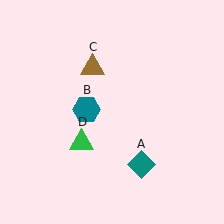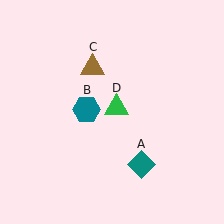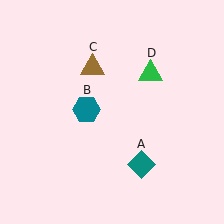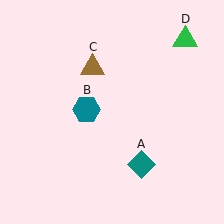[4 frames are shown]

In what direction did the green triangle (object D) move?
The green triangle (object D) moved up and to the right.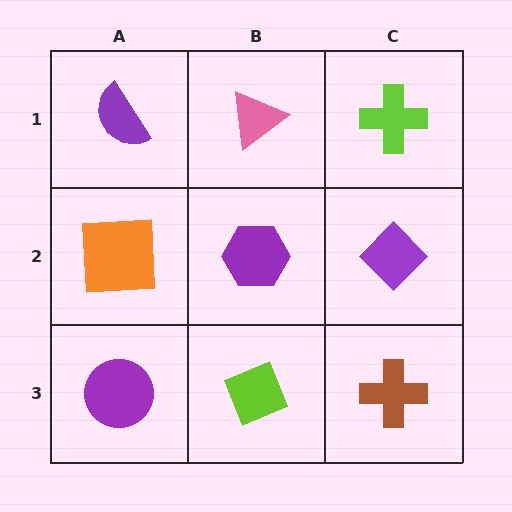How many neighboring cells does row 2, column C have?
3.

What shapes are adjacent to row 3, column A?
An orange square (row 2, column A), a lime diamond (row 3, column B).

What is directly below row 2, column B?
A lime diamond.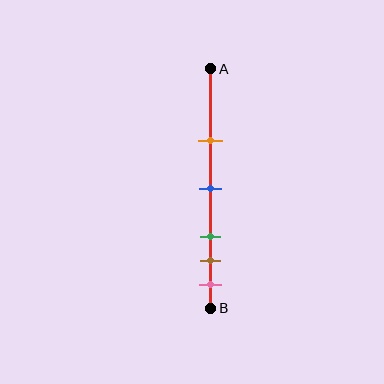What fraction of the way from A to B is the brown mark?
The brown mark is approximately 80% (0.8) of the way from A to B.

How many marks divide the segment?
There are 5 marks dividing the segment.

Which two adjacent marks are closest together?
The brown and pink marks are the closest adjacent pair.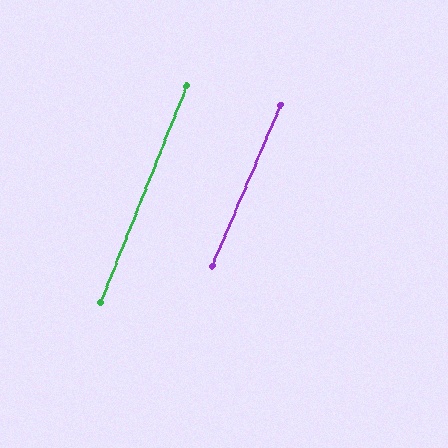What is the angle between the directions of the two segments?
Approximately 1 degree.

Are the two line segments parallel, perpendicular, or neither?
Parallel — their directions differ by only 1.1°.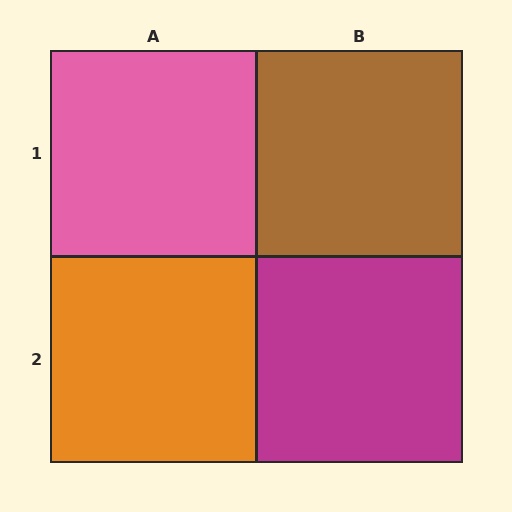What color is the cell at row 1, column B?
Brown.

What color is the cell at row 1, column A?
Pink.